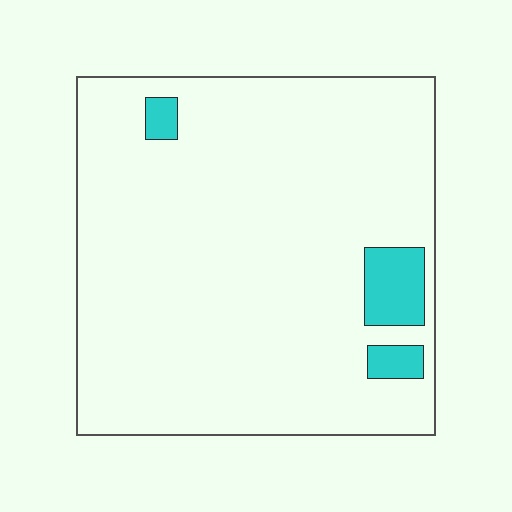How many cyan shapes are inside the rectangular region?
3.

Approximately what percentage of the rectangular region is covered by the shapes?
Approximately 5%.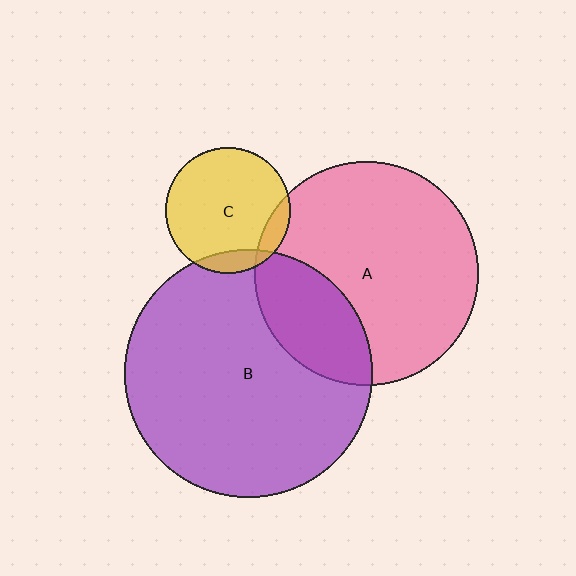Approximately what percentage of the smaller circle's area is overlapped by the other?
Approximately 25%.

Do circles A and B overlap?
Yes.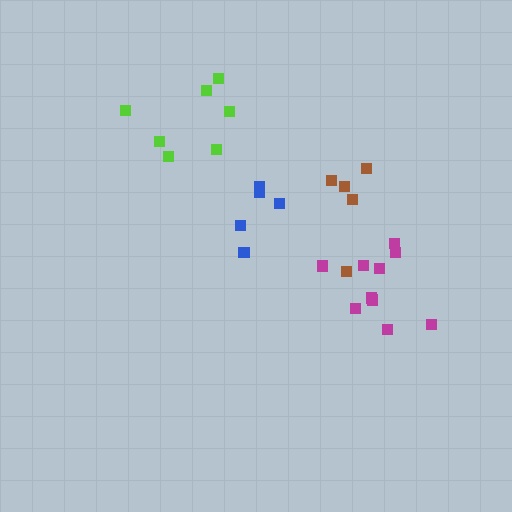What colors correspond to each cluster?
The clusters are colored: magenta, lime, blue, brown.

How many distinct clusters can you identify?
There are 4 distinct clusters.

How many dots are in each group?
Group 1: 10 dots, Group 2: 7 dots, Group 3: 5 dots, Group 4: 5 dots (27 total).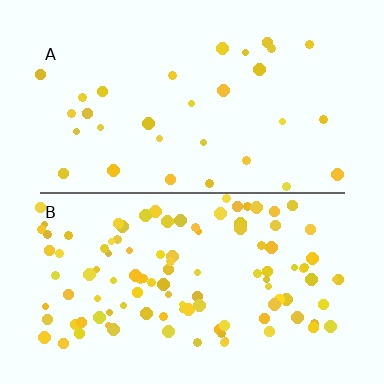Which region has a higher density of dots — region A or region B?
B (the bottom).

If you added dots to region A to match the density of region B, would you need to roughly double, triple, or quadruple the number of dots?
Approximately quadruple.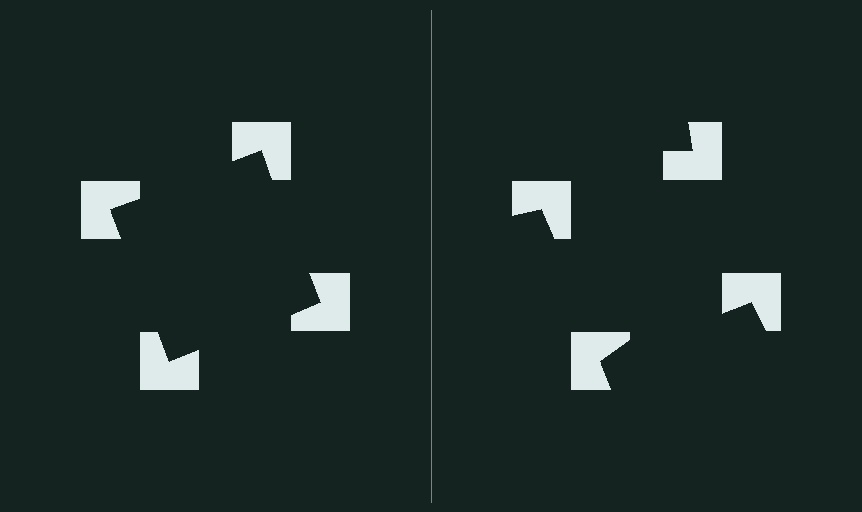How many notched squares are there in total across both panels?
8 — 4 on each side.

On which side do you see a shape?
An illusory square appears on the left side. On the right side the wedge cuts are rotated, so no coherent shape forms.